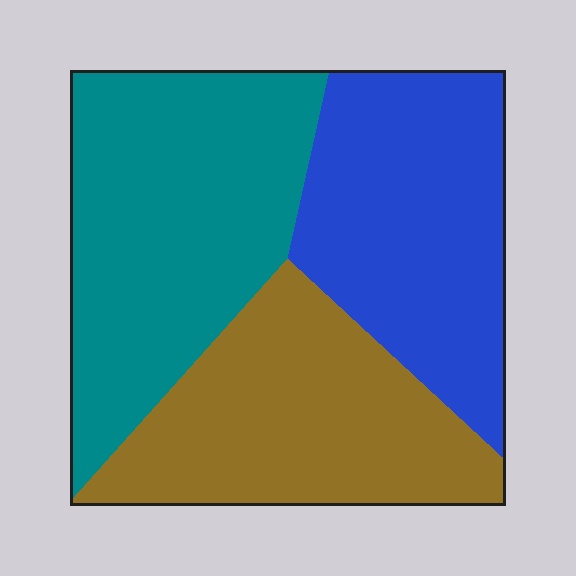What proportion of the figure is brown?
Brown covers around 30% of the figure.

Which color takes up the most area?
Teal, at roughly 40%.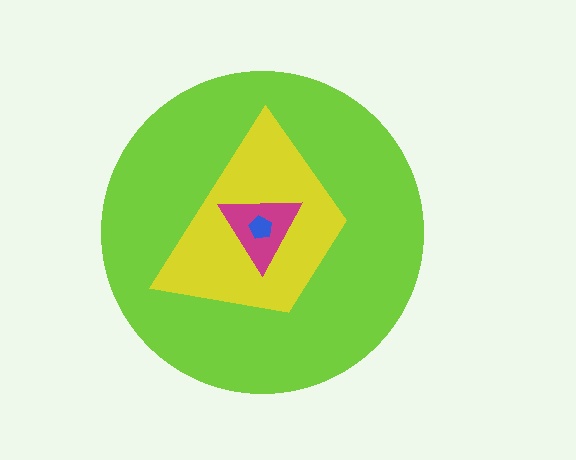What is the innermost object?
The blue pentagon.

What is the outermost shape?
The lime circle.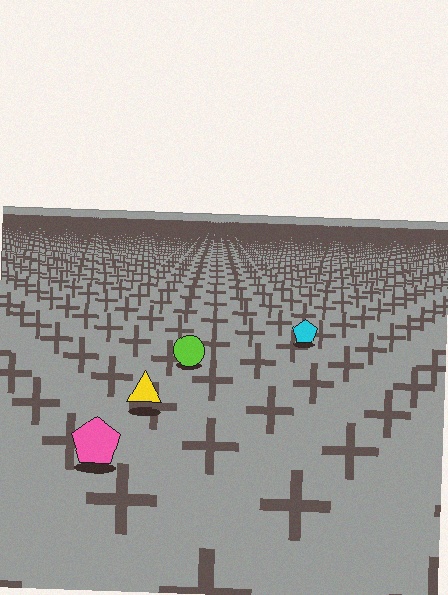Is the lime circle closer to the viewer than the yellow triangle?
No. The yellow triangle is closer — you can tell from the texture gradient: the ground texture is coarser near it.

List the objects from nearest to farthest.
From nearest to farthest: the pink pentagon, the yellow triangle, the lime circle, the cyan pentagon.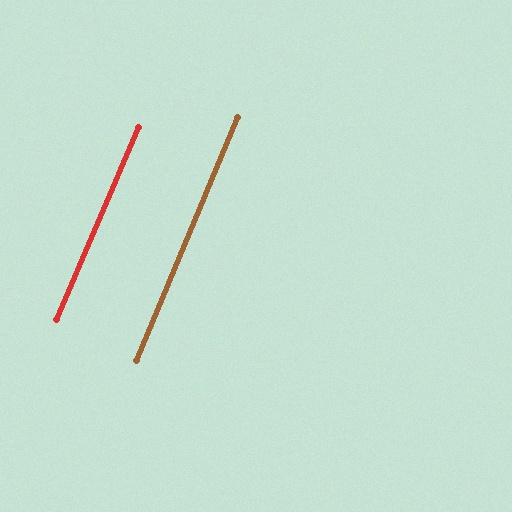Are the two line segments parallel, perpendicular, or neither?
Parallel — their directions differ by only 0.8°.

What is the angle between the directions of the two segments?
Approximately 1 degree.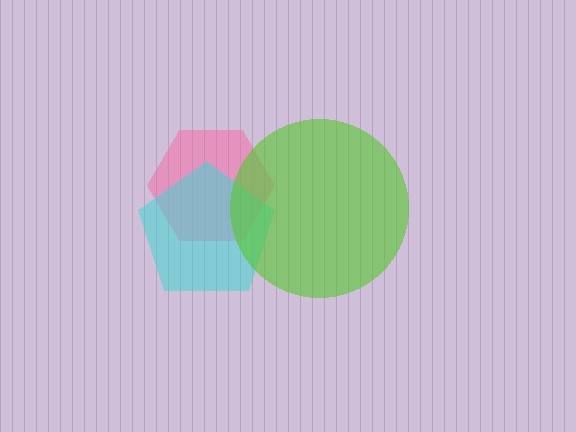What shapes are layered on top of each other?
The layered shapes are: a pink hexagon, a cyan pentagon, a lime circle.